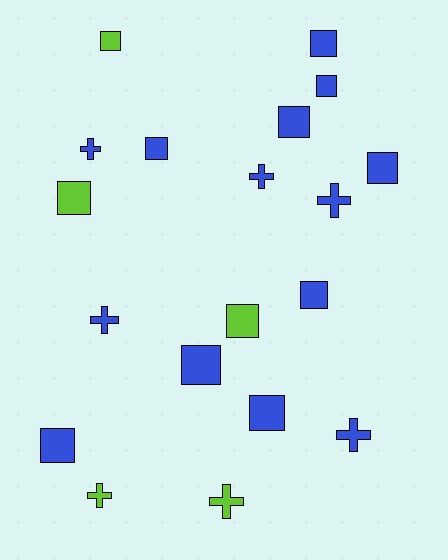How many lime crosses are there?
There are 2 lime crosses.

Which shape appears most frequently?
Square, with 12 objects.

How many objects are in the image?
There are 19 objects.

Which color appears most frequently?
Blue, with 14 objects.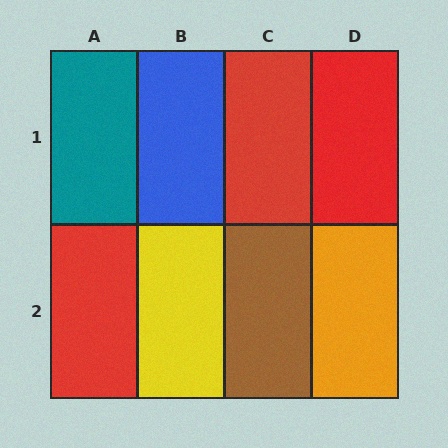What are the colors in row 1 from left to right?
Teal, blue, red, red.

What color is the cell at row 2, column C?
Brown.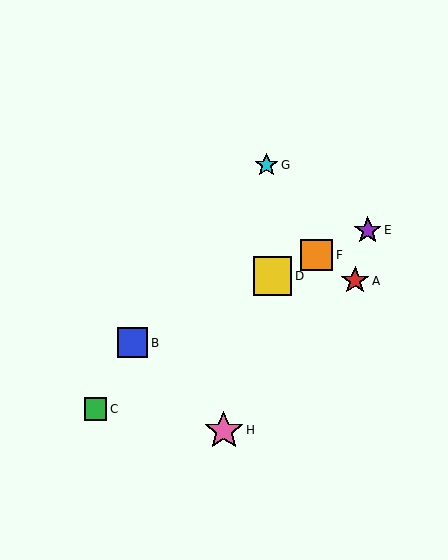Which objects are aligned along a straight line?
Objects B, D, E, F are aligned along a straight line.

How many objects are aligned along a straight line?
4 objects (B, D, E, F) are aligned along a straight line.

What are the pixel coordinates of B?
Object B is at (133, 343).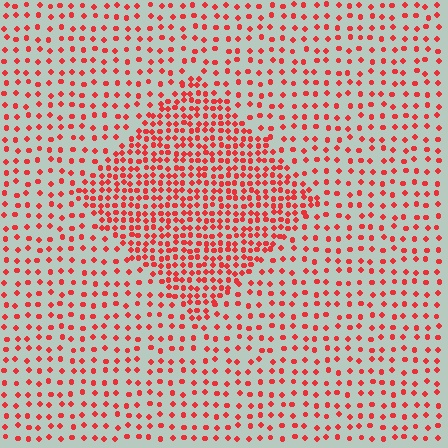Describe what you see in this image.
The image contains small red elements arranged at two different densities. A diamond-shaped region is visible where the elements are more densely packed than the surrounding area.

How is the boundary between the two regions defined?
The boundary is defined by a change in element density (approximately 2.2x ratio). All elements are the same color, size, and shape.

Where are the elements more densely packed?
The elements are more densely packed inside the diamond boundary.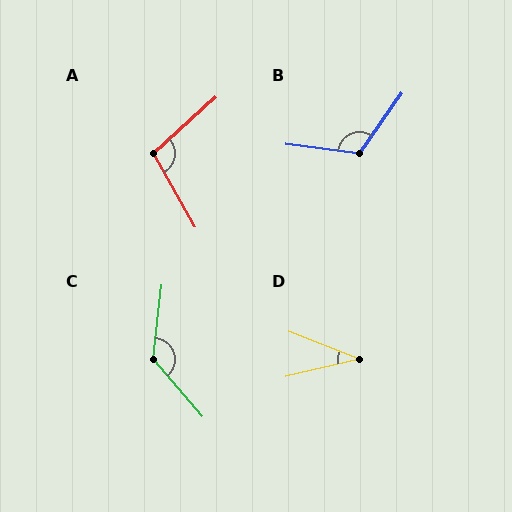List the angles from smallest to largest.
D (34°), A (102°), B (117°), C (133°).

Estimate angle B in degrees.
Approximately 117 degrees.